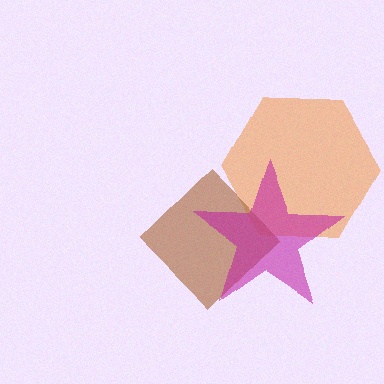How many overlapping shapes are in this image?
There are 3 overlapping shapes in the image.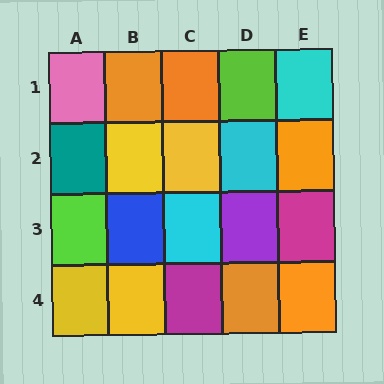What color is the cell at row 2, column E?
Orange.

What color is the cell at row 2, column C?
Yellow.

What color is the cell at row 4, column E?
Orange.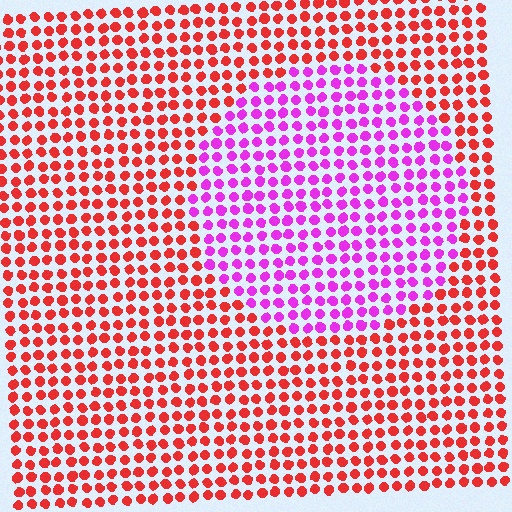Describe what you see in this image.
The image is filled with small red elements in a uniform arrangement. A circle-shaped region is visible where the elements are tinted to a slightly different hue, forming a subtle color boundary.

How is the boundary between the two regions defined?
The boundary is defined purely by a slight shift in hue (about 60 degrees). Spacing, size, and orientation are identical on both sides.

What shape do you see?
I see a circle.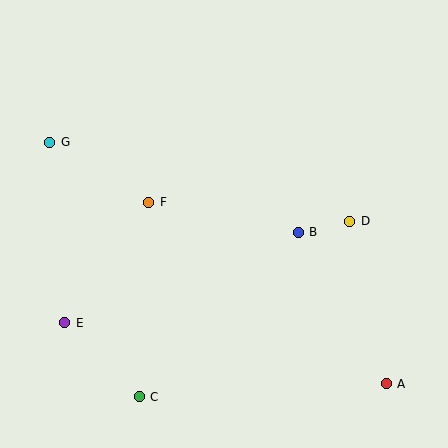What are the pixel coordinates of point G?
Point G is at (50, 142).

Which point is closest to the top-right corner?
Point D is closest to the top-right corner.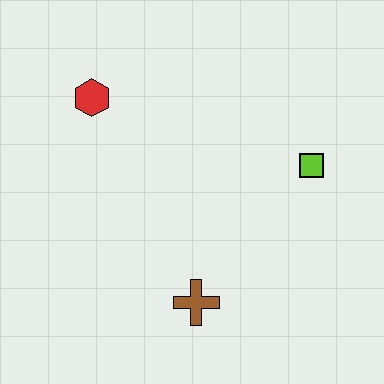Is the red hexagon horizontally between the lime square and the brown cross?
No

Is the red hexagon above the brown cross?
Yes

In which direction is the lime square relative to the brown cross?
The lime square is above the brown cross.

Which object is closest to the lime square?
The brown cross is closest to the lime square.